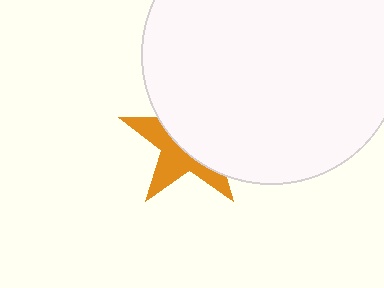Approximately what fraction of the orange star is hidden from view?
Roughly 58% of the orange star is hidden behind the white circle.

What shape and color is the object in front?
The object in front is a white circle.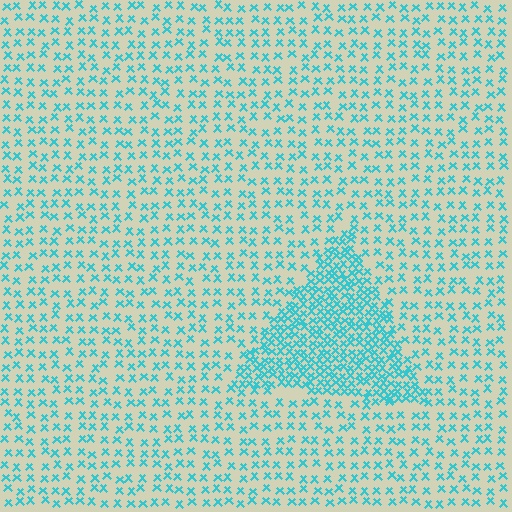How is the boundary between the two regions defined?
The boundary is defined by a change in element density (approximately 2.5x ratio). All elements are the same color, size, and shape.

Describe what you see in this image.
The image contains small cyan elements arranged at two different densities. A triangle-shaped region is visible where the elements are more densely packed than the surrounding area.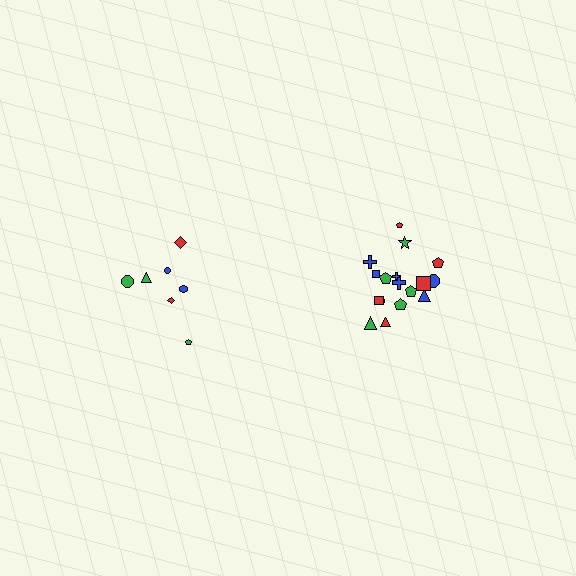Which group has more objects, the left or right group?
The right group.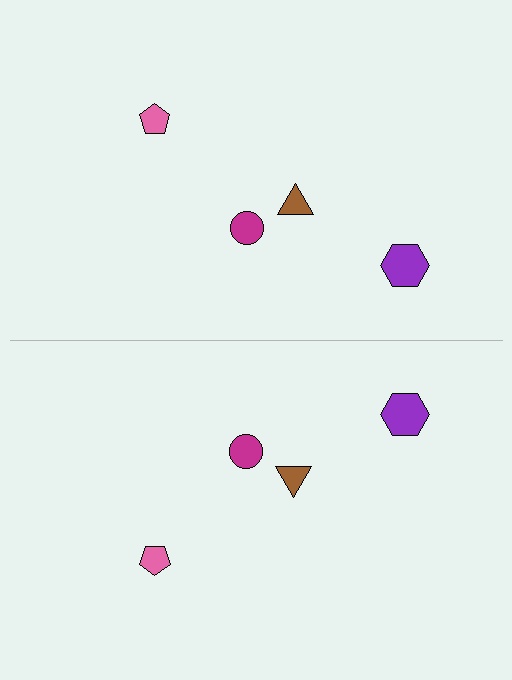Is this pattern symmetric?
Yes, this pattern has bilateral (reflection) symmetry.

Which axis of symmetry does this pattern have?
The pattern has a horizontal axis of symmetry running through the center of the image.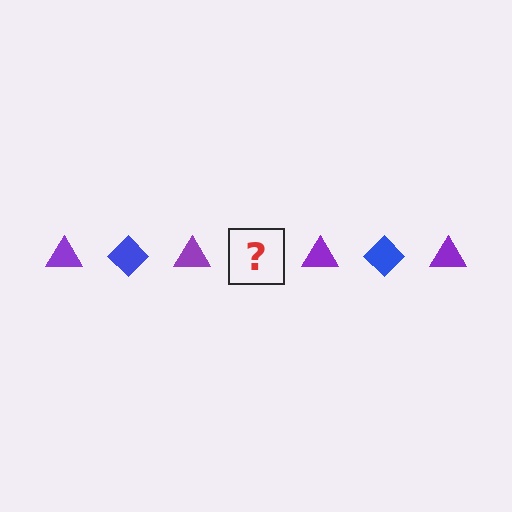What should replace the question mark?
The question mark should be replaced with a blue diamond.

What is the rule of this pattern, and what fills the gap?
The rule is that the pattern alternates between purple triangle and blue diamond. The gap should be filled with a blue diamond.